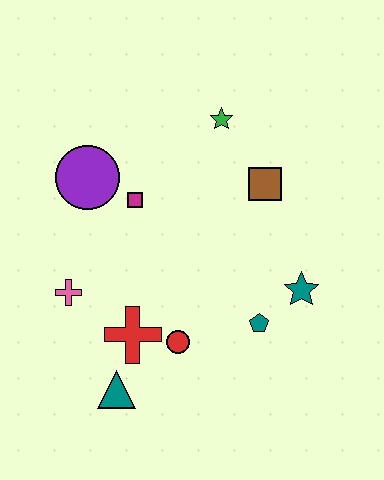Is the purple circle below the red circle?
No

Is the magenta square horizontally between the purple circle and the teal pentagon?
Yes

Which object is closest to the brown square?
The green star is closest to the brown square.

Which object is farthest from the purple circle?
The teal star is farthest from the purple circle.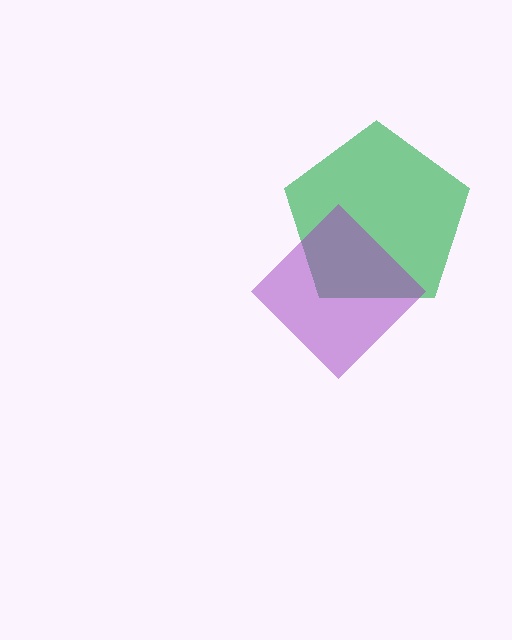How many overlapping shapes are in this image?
There are 2 overlapping shapes in the image.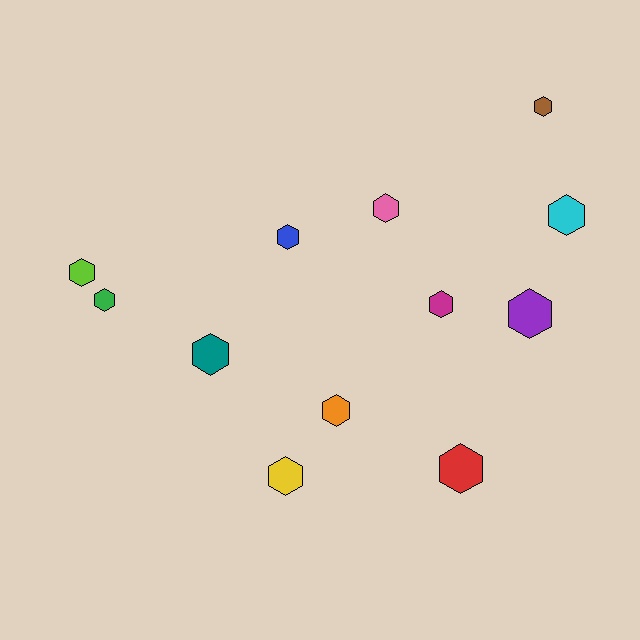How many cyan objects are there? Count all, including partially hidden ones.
There is 1 cyan object.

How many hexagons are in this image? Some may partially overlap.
There are 12 hexagons.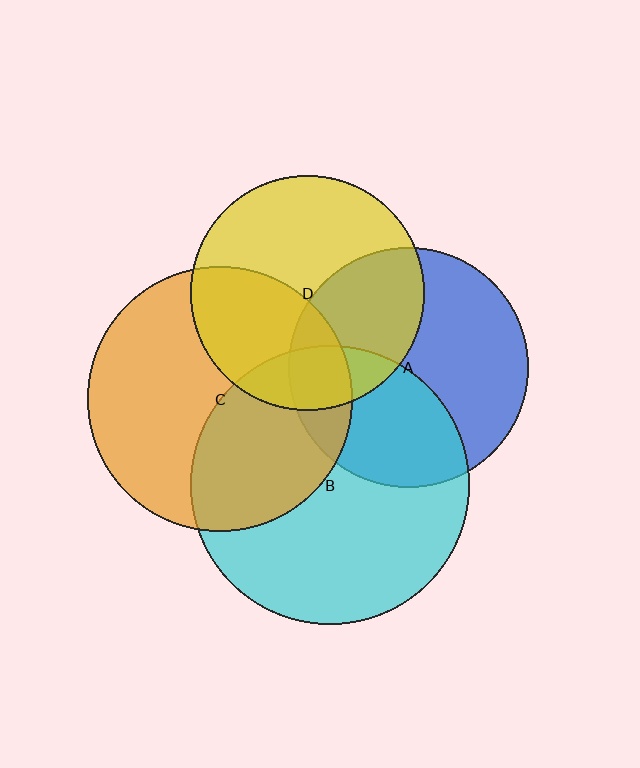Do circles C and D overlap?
Yes.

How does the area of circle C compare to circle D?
Approximately 1.3 times.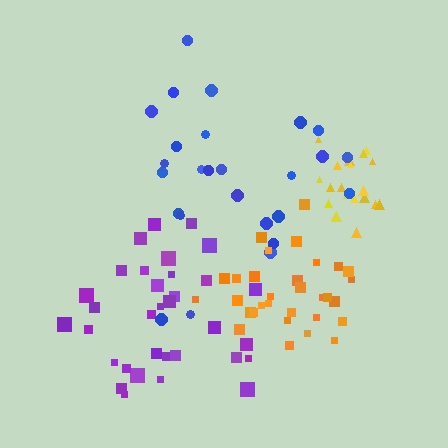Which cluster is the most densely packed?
Yellow.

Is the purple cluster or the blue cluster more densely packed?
Purple.